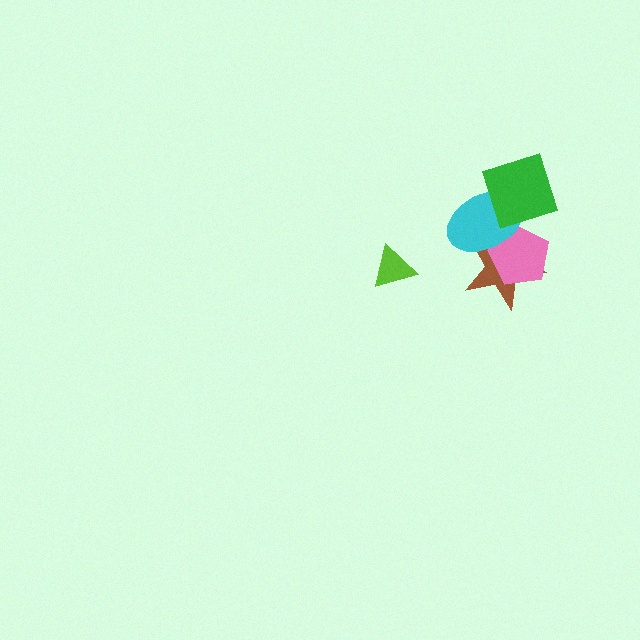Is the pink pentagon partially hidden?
Yes, it is partially covered by another shape.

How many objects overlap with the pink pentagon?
3 objects overlap with the pink pentagon.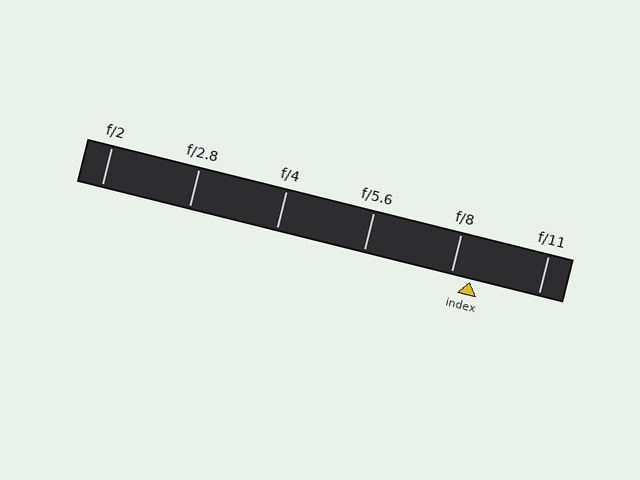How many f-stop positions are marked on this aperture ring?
There are 6 f-stop positions marked.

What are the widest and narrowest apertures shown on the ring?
The widest aperture shown is f/2 and the narrowest is f/11.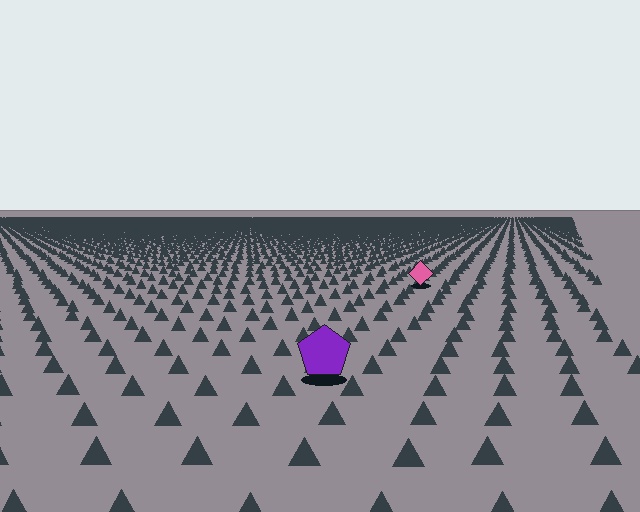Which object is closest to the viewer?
The purple pentagon is closest. The texture marks near it are larger and more spread out.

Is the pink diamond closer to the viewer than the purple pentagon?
No. The purple pentagon is closer — you can tell from the texture gradient: the ground texture is coarser near it.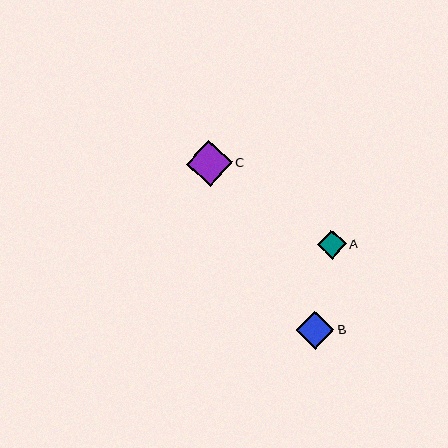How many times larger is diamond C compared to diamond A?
Diamond C is approximately 1.6 times the size of diamond A.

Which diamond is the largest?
Diamond C is the largest with a size of approximately 46 pixels.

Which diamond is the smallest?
Diamond A is the smallest with a size of approximately 29 pixels.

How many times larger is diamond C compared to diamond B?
Diamond C is approximately 1.2 times the size of diamond B.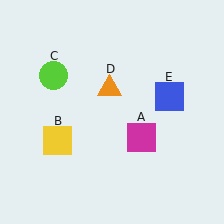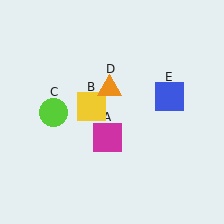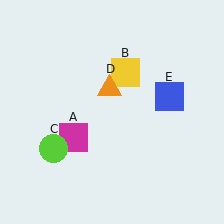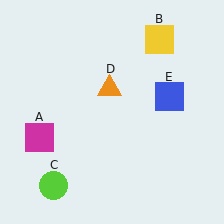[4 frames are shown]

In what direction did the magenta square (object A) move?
The magenta square (object A) moved left.